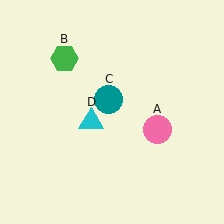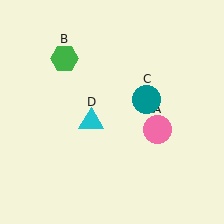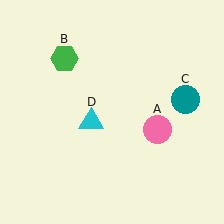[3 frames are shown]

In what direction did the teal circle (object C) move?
The teal circle (object C) moved right.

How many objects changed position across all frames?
1 object changed position: teal circle (object C).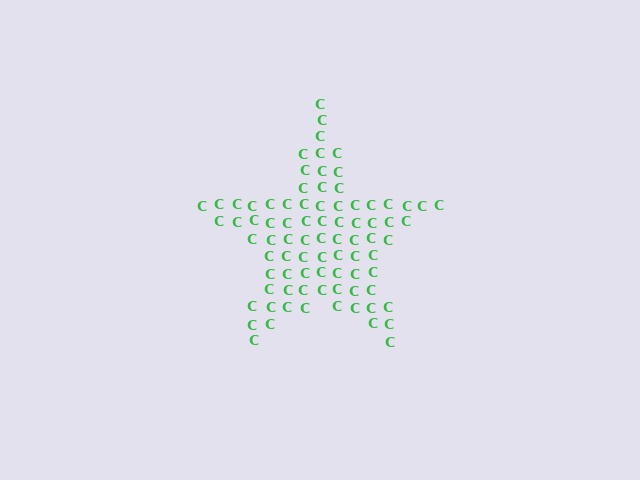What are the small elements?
The small elements are letter C's.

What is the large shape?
The large shape is a star.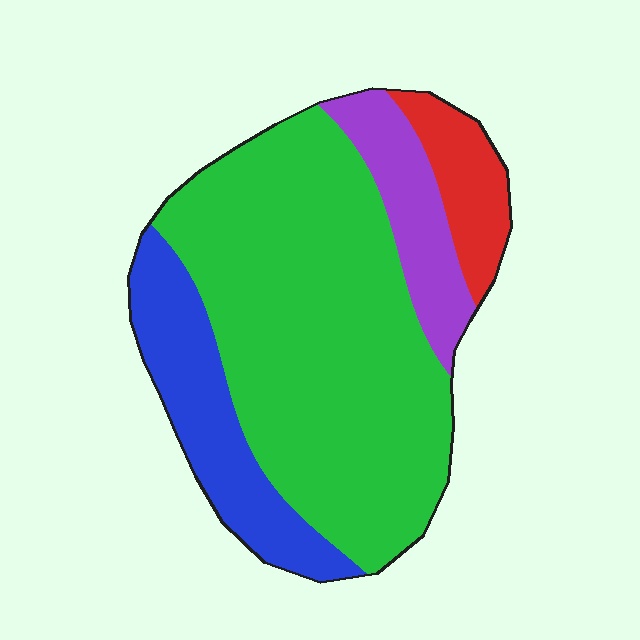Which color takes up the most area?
Green, at roughly 60%.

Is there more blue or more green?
Green.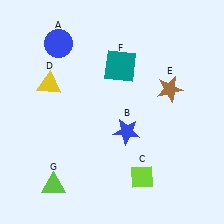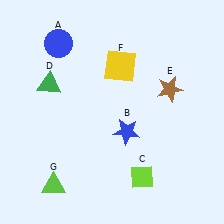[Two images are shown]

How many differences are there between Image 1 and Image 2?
There are 2 differences between the two images.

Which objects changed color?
D changed from yellow to green. F changed from teal to yellow.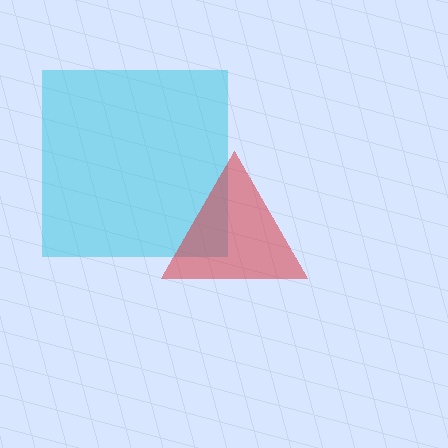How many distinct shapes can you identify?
There are 2 distinct shapes: a cyan square, a red triangle.